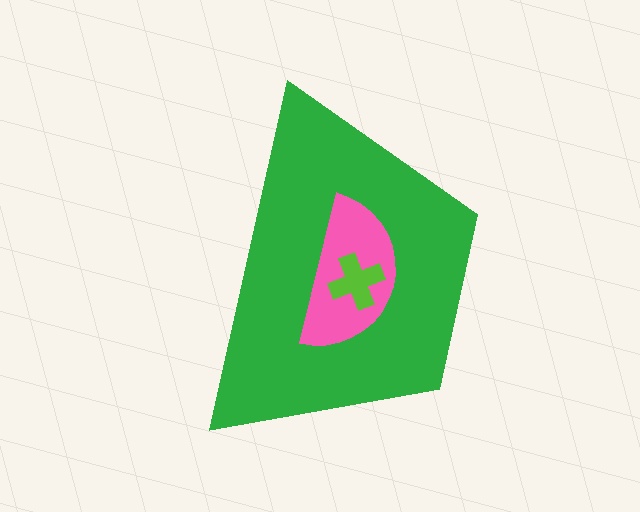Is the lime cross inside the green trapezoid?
Yes.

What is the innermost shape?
The lime cross.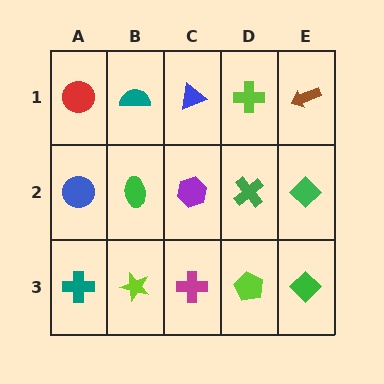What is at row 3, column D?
A lime pentagon.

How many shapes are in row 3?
5 shapes.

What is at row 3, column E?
A green diamond.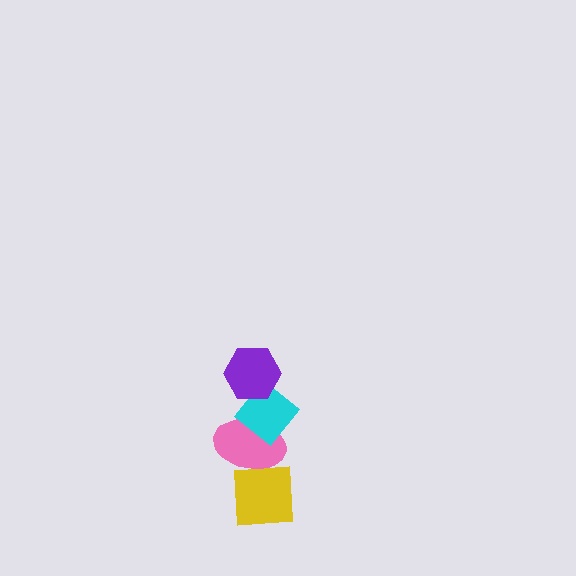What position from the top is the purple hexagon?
The purple hexagon is 1st from the top.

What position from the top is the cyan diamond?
The cyan diamond is 2nd from the top.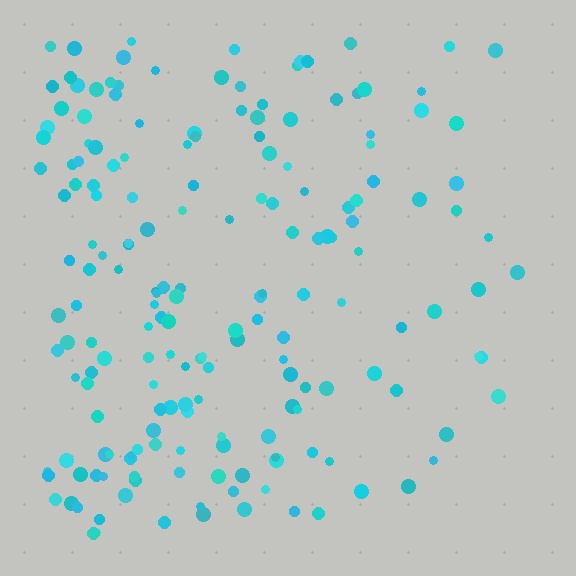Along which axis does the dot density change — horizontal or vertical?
Horizontal.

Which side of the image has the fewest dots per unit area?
The right.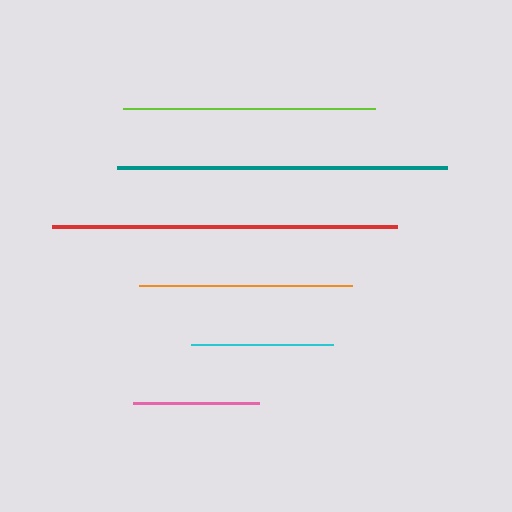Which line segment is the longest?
The red line is the longest at approximately 345 pixels.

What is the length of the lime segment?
The lime segment is approximately 252 pixels long.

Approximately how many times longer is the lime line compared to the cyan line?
The lime line is approximately 1.8 times the length of the cyan line.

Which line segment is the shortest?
The pink line is the shortest at approximately 126 pixels.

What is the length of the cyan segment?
The cyan segment is approximately 143 pixels long.